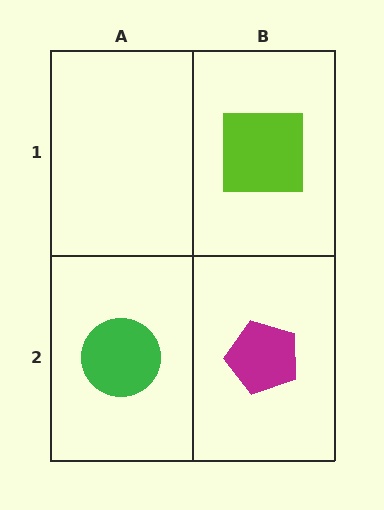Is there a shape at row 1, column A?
No, that cell is empty.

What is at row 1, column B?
A lime square.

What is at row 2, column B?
A magenta pentagon.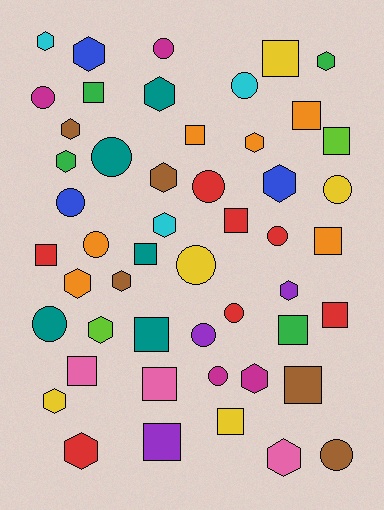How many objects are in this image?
There are 50 objects.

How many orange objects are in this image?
There are 6 orange objects.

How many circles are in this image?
There are 15 circles.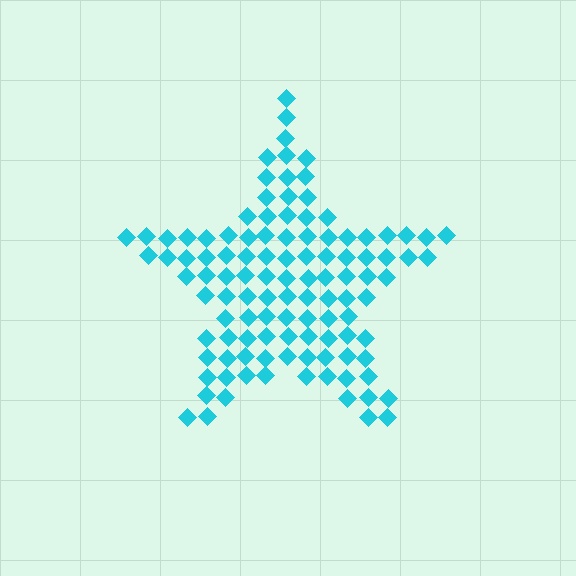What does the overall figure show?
The overall figure shows a star.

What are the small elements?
The small elements are diamonds.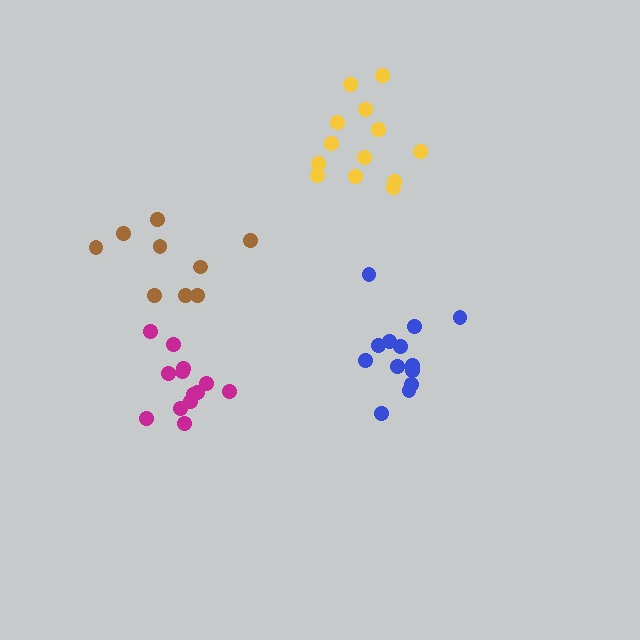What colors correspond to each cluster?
The clusters are colored: blue, brown, yellow, magenta.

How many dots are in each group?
Group 1: 13 dots, Group 2: 9 dots, Group 3: 13 dots, Group 4: 13 dots (48 total).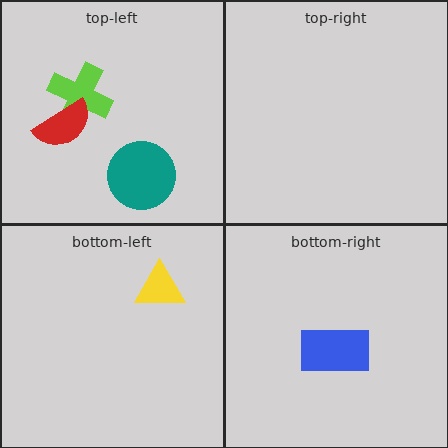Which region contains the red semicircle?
The top-left region.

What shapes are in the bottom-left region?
The yellow triangle.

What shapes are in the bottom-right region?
The blue rectangle.